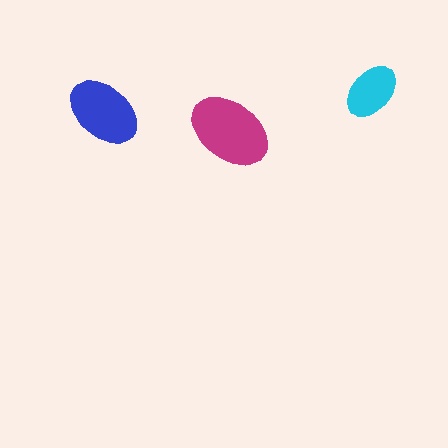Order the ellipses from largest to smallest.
the magenta one, the blue one, the cyan one.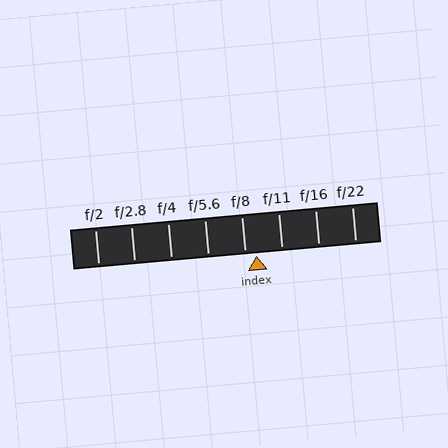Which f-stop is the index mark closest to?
The index mark is closest to f/8.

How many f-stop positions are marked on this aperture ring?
There are 8 f-stop positions marked.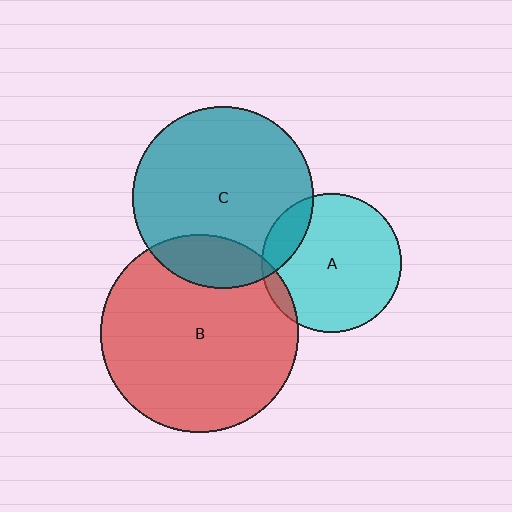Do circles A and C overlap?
Yes.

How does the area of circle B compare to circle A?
Approximately 2.0 times.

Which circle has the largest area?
Circle B (red).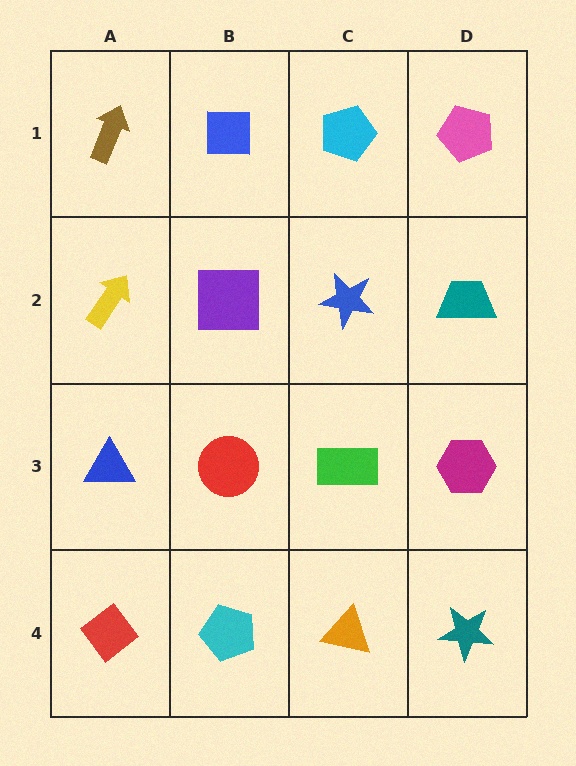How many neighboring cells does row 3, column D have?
3.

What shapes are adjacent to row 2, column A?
A brown arrow (row 1, column A), a blue triangle (row 3, column A), a purple square (row 2, column B).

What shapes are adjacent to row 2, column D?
A pink pentagon (row 1, column D), a magenta hexagon (row 3, column D), a blue star (row 2, column C).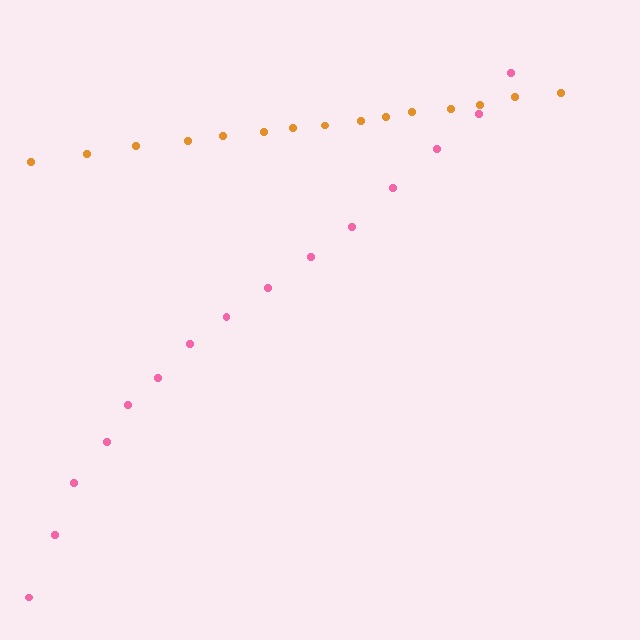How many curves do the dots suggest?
There are 2 distinct paths.